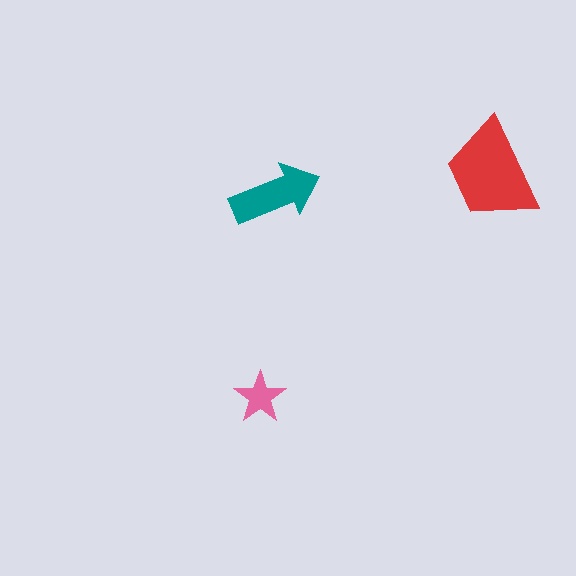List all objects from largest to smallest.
The red trapezoid, the teal arrow, the pink star.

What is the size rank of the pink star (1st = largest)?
3rd.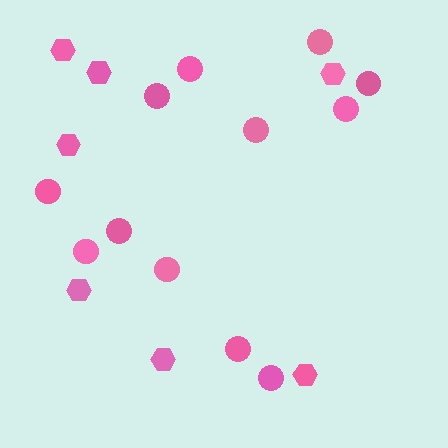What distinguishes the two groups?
There are 2 groups: one group of hexagons (7) and one group of circles (12).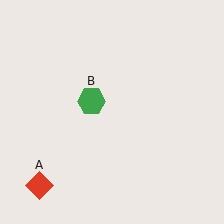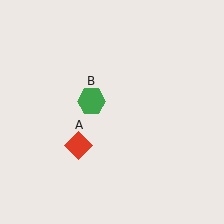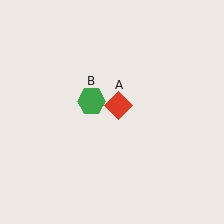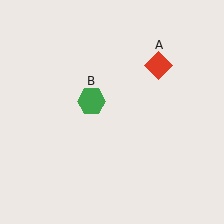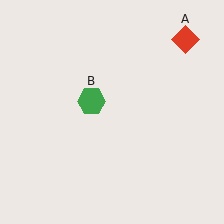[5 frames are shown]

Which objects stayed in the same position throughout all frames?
Green hexagon (object B) remained stationary.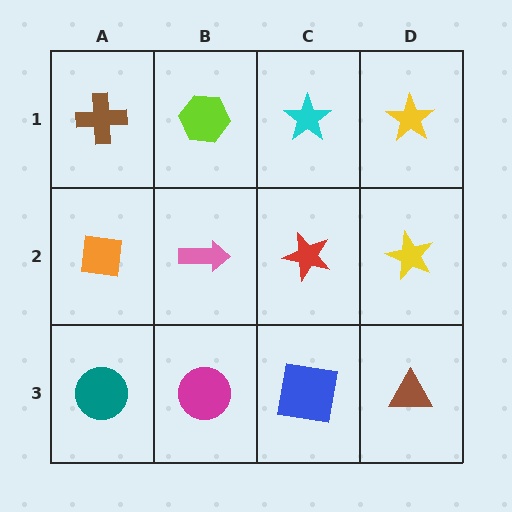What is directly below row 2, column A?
A teal circle.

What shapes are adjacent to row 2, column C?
A cyan star (row 1, column C), a blue square (row 3, column C), a pink arrow (row 2, column B), a yellow star (row 2, column D).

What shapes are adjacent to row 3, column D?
A yellow star (row 2, column D), a blue square (row 3, column C).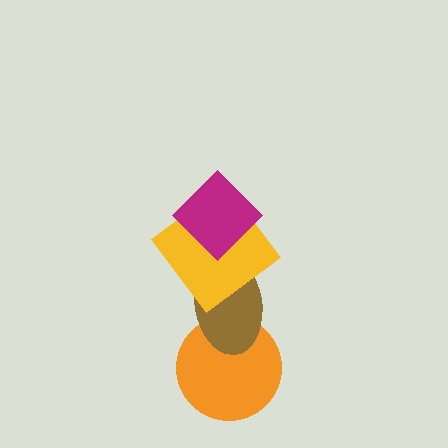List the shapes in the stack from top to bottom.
From top to bottom: the magenta diamond, the yellow diamond, the brown ellipse, the orange circle.